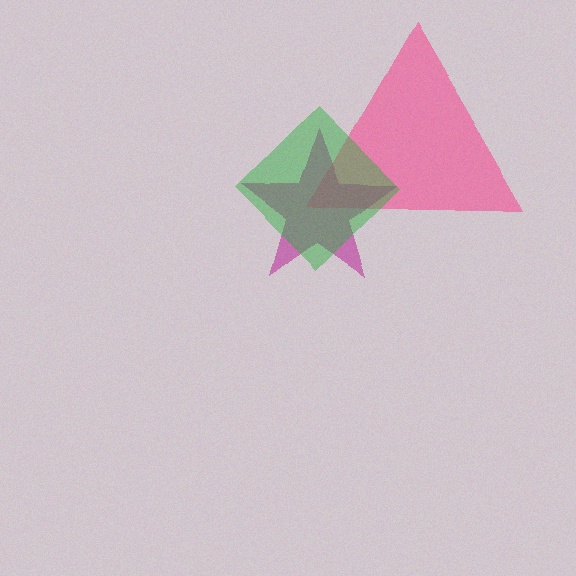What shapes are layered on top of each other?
The layered shapes are: a pink triangle, a magenta star, a green diamond.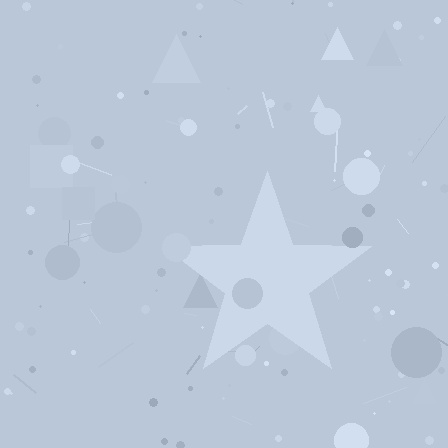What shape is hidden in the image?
A star is hidden in the image.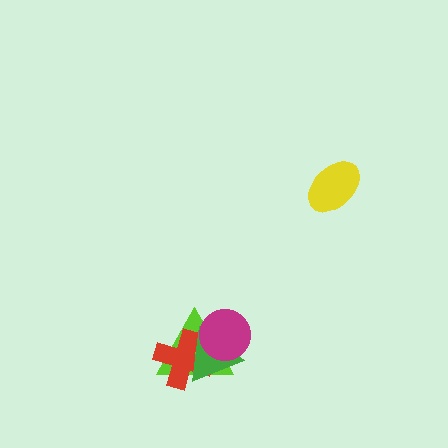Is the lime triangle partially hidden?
Yes, it is partially covered by another shape.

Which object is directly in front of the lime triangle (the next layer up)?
The red cross is directly in front of the lime triangle.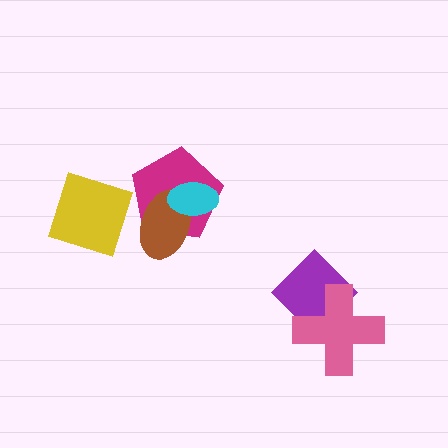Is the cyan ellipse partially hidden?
No, no other shape covers it.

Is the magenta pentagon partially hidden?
Yes, it is partially covered by another shape.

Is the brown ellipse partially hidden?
Yes, it is partially covered by another shape.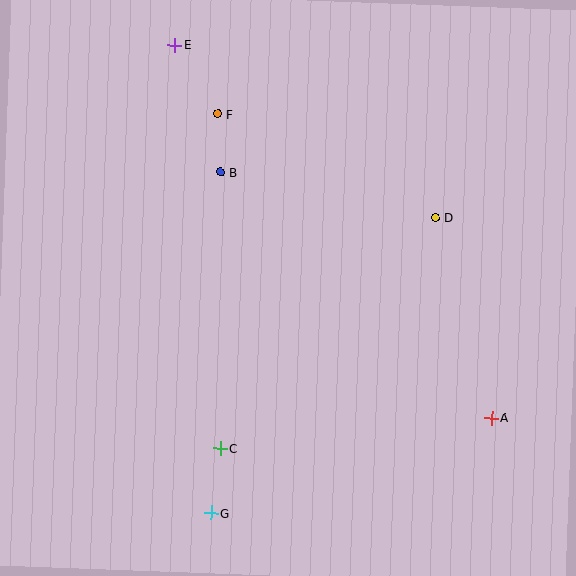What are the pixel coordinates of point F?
Point F is at (218, 114).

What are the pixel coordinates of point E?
Point E is at (175, 45).